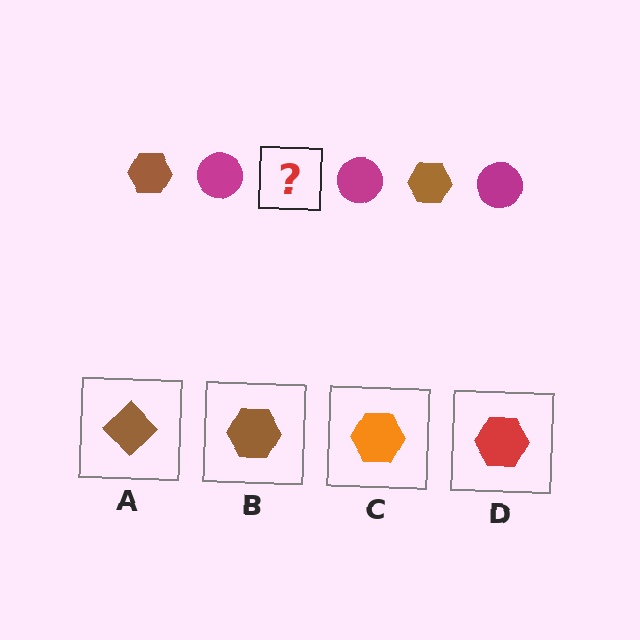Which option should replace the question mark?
Option B.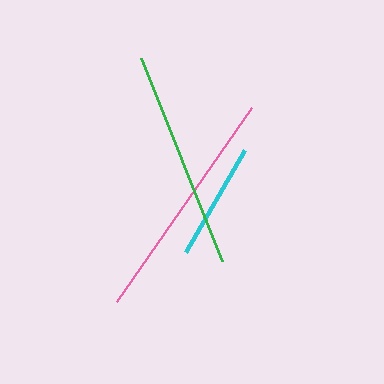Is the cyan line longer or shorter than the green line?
The green line is longer than the cyan line.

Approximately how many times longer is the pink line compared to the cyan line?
The pink line is approximately 2.0 times the length of the cyan line.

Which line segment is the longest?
The pink line is the longest at approximately 237 pixels.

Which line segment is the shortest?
The cyan line is the shortest at approximately 118 pixels.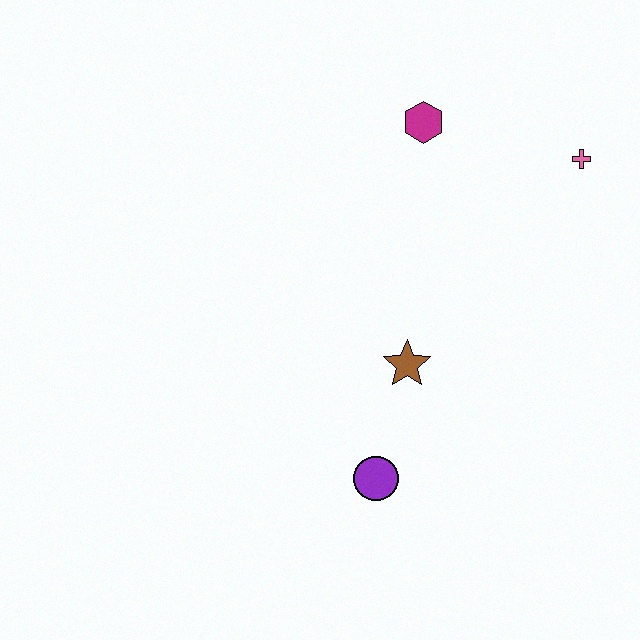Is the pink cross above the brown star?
Yes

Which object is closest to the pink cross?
The magenta hexagon is closest to the pink cross.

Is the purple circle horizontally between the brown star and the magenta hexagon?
No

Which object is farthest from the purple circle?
The pink cross is farthest from the purple circle.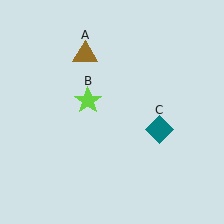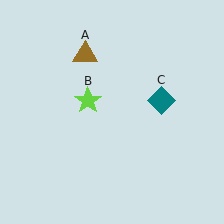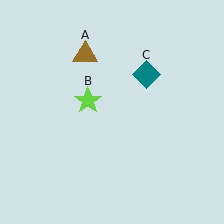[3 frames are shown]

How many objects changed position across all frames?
1 object changed position: teal diamond (object C).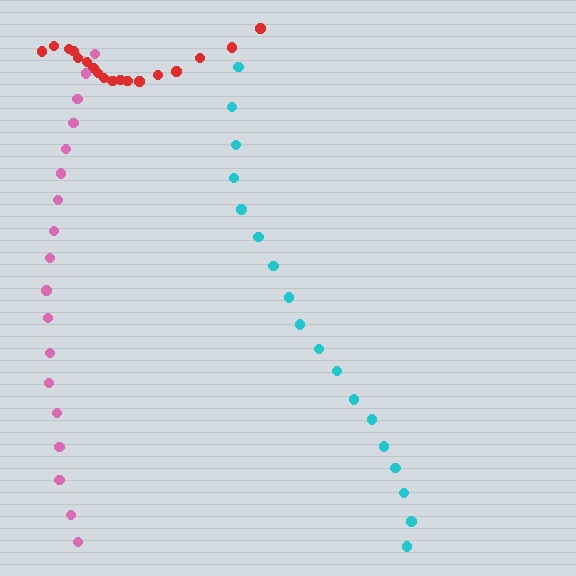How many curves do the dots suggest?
There are 3 distinct paths.